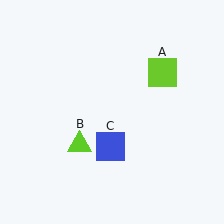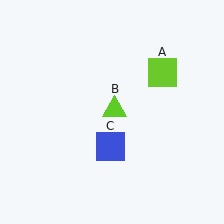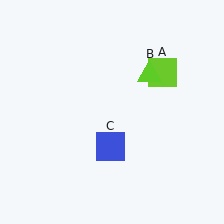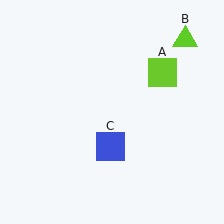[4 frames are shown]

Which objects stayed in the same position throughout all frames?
Lime square (object A) and blue square (object C) remained stationary.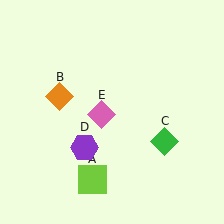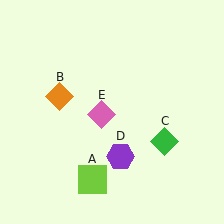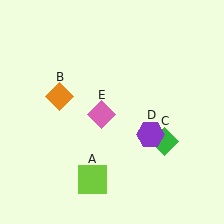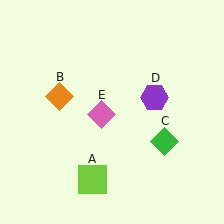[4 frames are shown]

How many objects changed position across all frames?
1 object changed position: purple hexagon (object D).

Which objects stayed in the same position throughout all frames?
Lime square (object A) and orange diamond (object B) and green diamond (object C) and pink diamond (object E) remained stationary.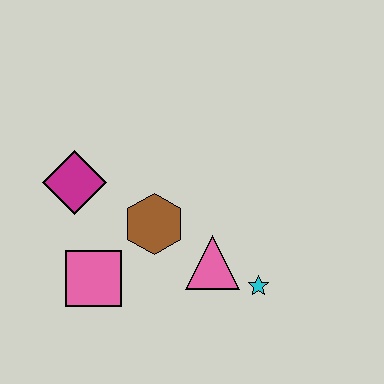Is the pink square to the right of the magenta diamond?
Yes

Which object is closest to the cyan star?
The pink triangle is closest to the cyan star.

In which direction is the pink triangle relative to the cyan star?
The pink triangle is to the left of the cyan star.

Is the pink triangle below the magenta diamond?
Yes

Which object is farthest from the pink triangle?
The magenta diamond is farthest from the pink triangle.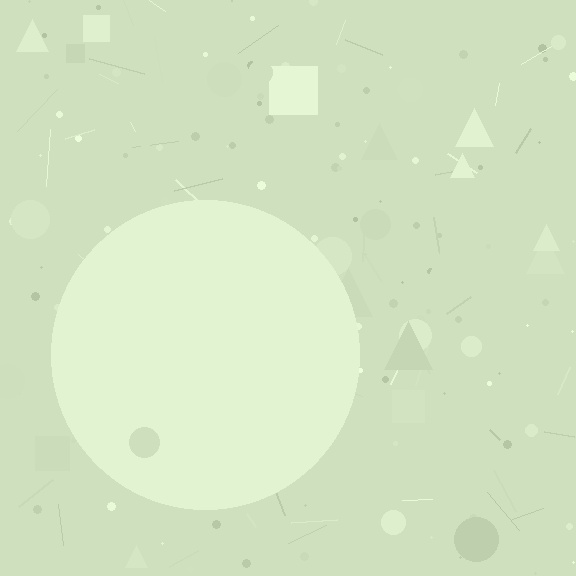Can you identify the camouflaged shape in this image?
The camouflaged shape is a circle.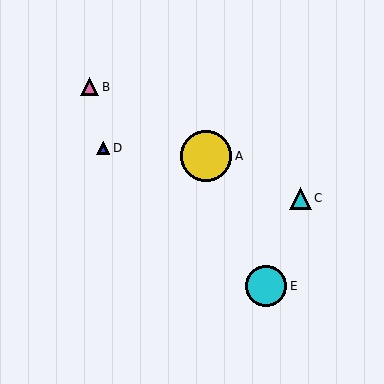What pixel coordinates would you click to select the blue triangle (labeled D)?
Click at (103, 148) to select the blue triangle D.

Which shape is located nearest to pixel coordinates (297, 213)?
The cyan triangle (labeled C) at (300, 198) is nearest to that location.